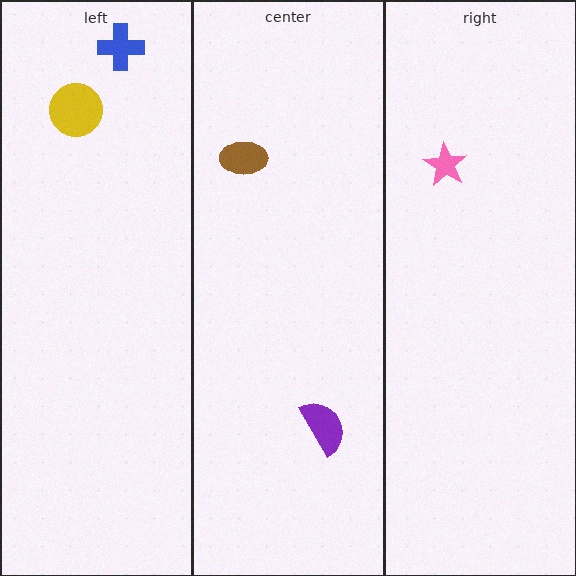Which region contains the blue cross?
The left region.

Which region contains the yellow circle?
The left region.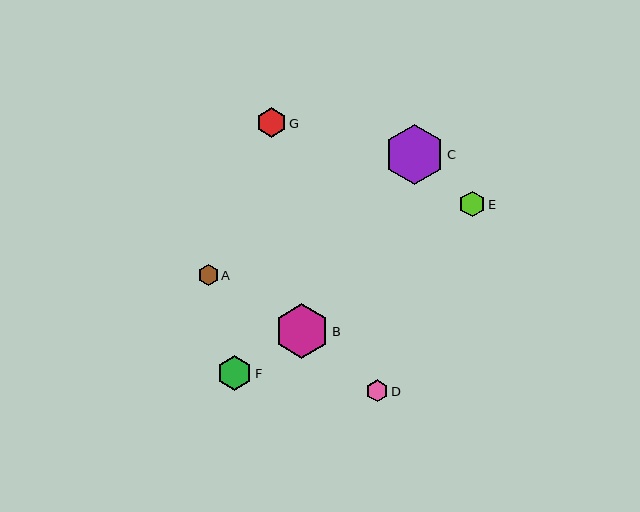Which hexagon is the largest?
Hexagon C is the largest with a size of approximately 60 pixels.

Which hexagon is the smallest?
Hexagon A is the smallest with a size of approximately 20 pixels.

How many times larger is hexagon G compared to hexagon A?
Hexagon G is approximately 1.5 times the size of hexagon A.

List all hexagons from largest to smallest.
From largest to smallest: C, B, F, G, E, D, A.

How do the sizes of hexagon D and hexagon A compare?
Hexagon D and hexagon A are approximately the same size.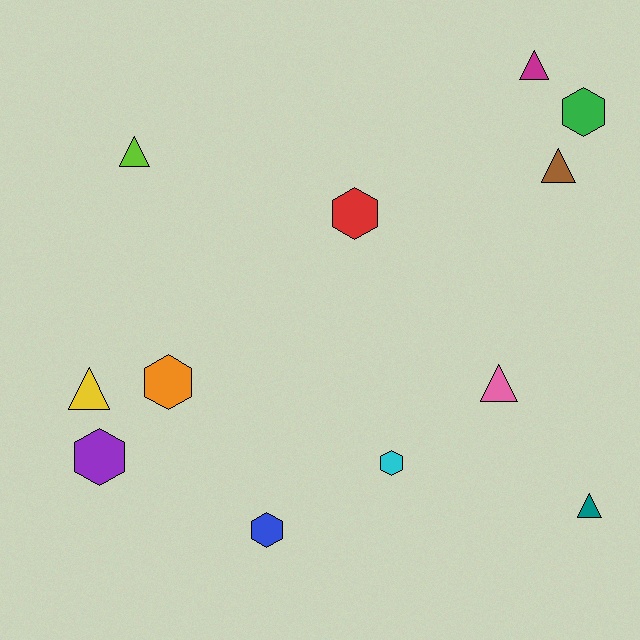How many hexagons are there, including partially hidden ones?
There are 6 hexagons.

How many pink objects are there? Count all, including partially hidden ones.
There is 1 pink object.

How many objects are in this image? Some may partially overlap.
There are 12 objects.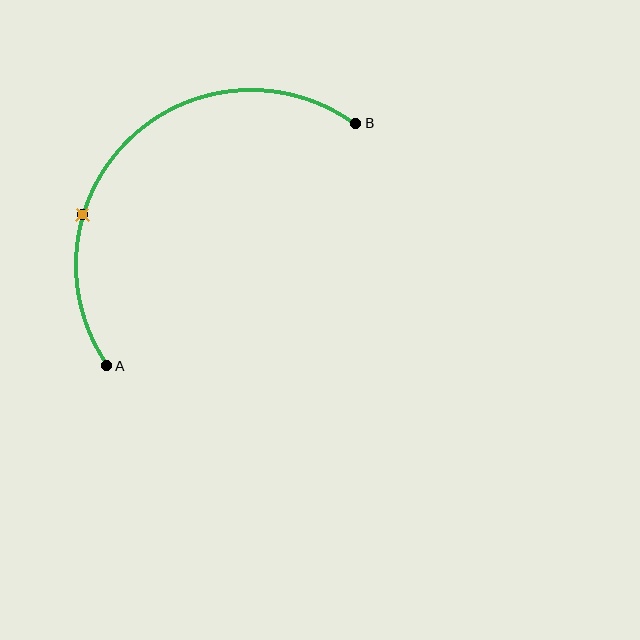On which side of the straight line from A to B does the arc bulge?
The arc bulges above and to the left of the straight line connecting A and B.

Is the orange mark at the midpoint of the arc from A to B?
No. The orange mark lies on the arc but is closer to endpoint A. The arc midpoint would be at the point on the curve equidistant along the arc from both A and B.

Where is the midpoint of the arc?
The arc midpoint is the point on the curve farthest from the straight line joining A and B. It sits above and to the left of that line.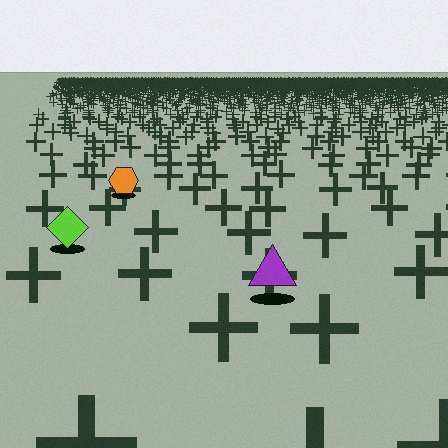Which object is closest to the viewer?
The purple triangle is closest. The texture marks near it are larger and more spread out.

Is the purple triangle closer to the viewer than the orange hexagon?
Yes. The purple triangle is closer — you can tell from the texture gradient: the ground texture is coarser near it.